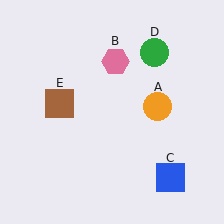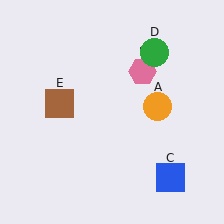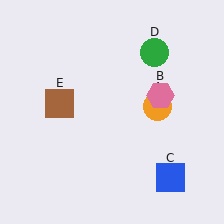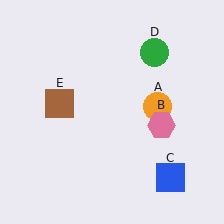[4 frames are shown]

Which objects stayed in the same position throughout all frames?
Orange circle (object A) and blue square (object C) and green circle (object D) and brown square (object E) remained stationary.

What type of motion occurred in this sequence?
The pink hexagon (object B) rotated clockwise around the center of the scene.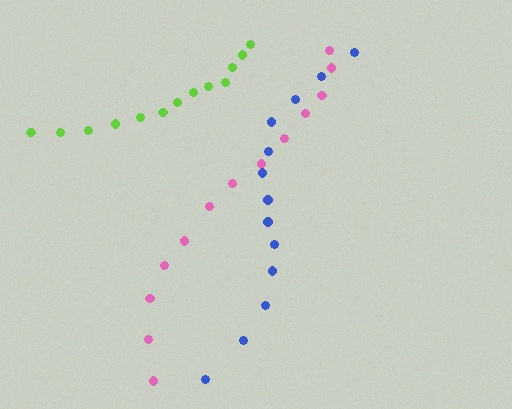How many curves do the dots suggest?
There are 3 distinct paths.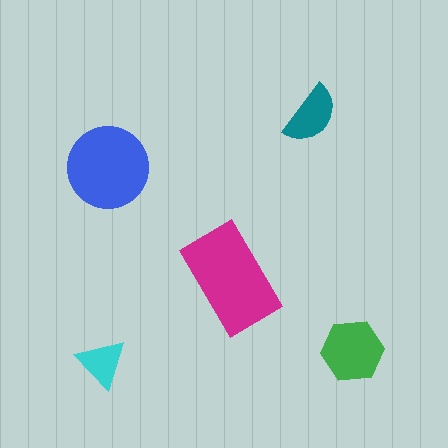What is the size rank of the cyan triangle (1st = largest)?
5th.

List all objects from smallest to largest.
The cyan triangle, the teal semicircle, the green hexagon, the blue circle, the magenta rectangle.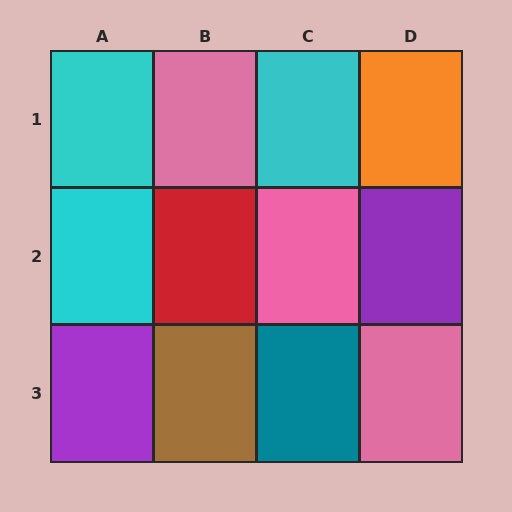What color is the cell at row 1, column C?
Cyan.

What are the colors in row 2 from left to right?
Cyan, red, pink, purple.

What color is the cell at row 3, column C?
Teal.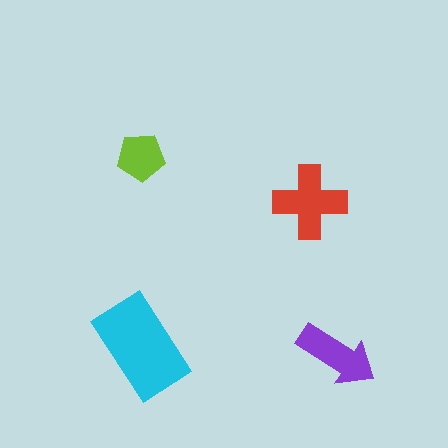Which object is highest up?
The lime pentagon is topmost.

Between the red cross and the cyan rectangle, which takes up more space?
The cyan rectangle.